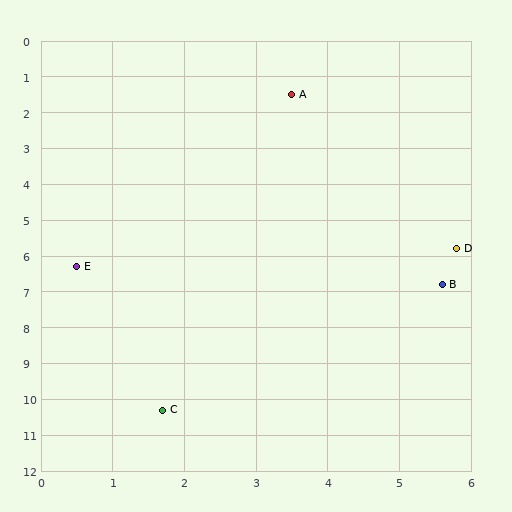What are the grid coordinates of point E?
Point E is at approximately (0.5, 6.3).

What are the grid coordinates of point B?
Point B is at approximately (5.6, 6.8).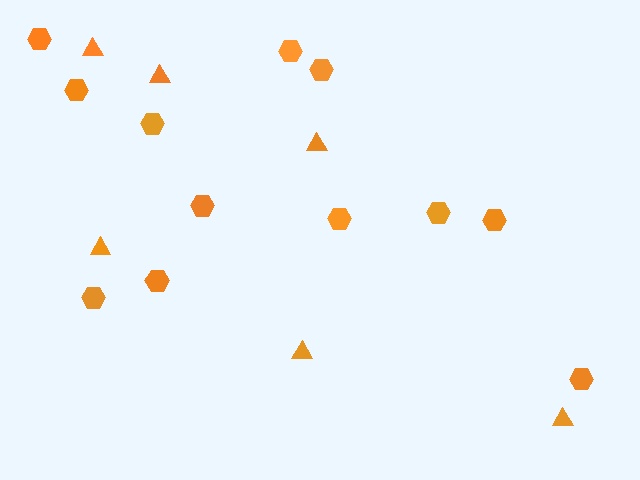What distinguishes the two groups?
There are 2 groups: one group of hexagons (12) and one group of triangles (6).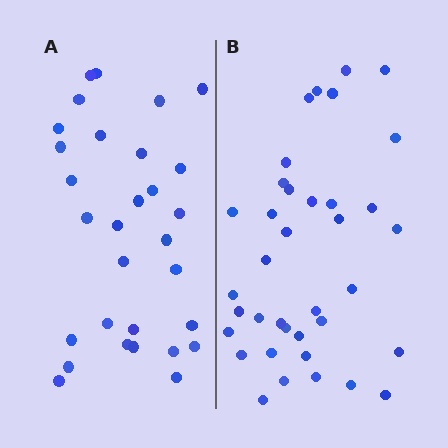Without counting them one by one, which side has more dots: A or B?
Region B (the right region) has more dots.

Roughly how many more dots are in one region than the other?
Region B has roughly 8 or so more dots than region A.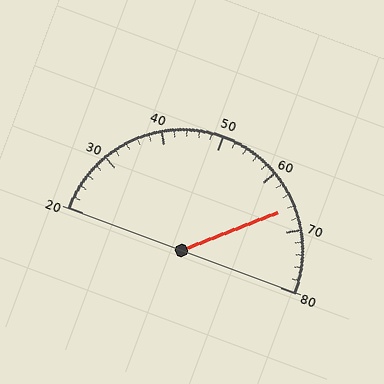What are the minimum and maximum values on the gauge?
The gauge ranges from 20 to 80.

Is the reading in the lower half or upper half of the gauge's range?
The reading is in the upper half of the range (20 to 80).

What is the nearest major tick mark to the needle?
The nearest major tick mark is 70.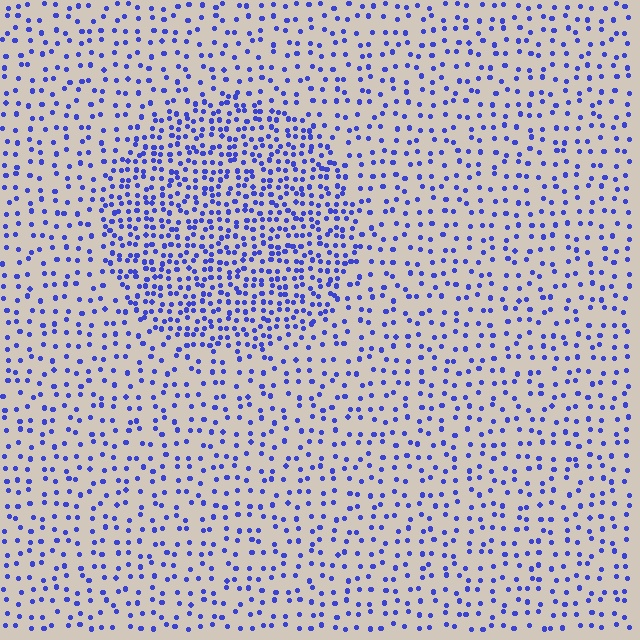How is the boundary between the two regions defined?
The boundary is defined by a change in element density (approximately 2.1x ratio). All elements are the same color, size, and shape.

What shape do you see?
I see a circle.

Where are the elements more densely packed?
The elements are more densely packed inside the circle boundary.